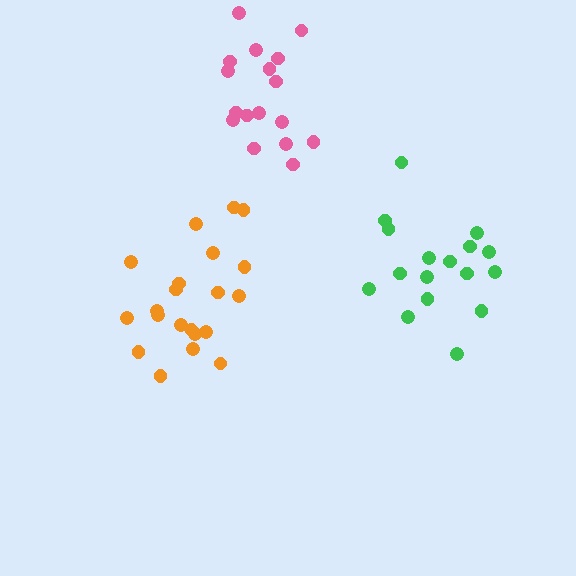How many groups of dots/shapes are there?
There are 3 groups.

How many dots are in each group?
Group 1: 17 dots, Group 2: 17 dots, Group 3: 21 dots (55 total).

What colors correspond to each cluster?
The clusters are colored: pink, green, orange.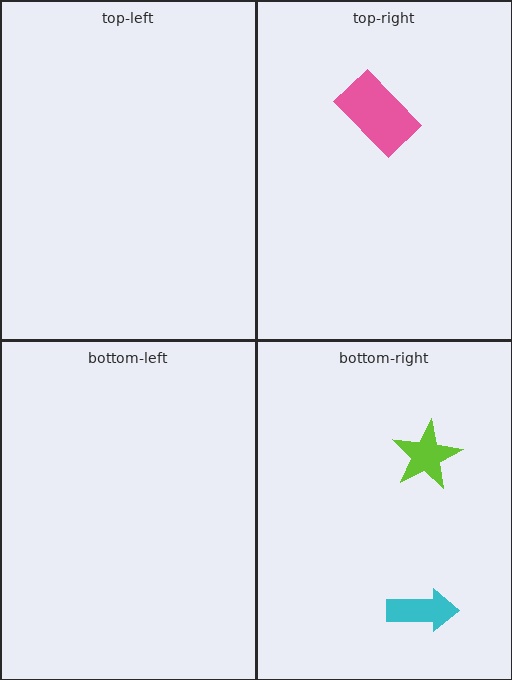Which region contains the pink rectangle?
The top-right region.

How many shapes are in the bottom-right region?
2.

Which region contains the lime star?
The bottom-right region.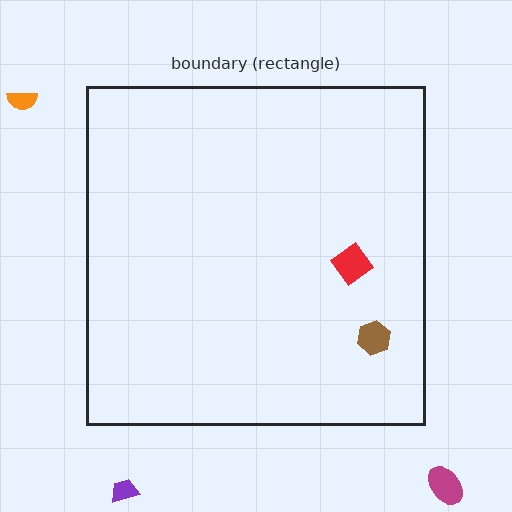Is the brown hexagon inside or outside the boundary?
Inside.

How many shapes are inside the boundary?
2 inside, 3 outside.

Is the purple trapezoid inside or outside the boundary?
Outside.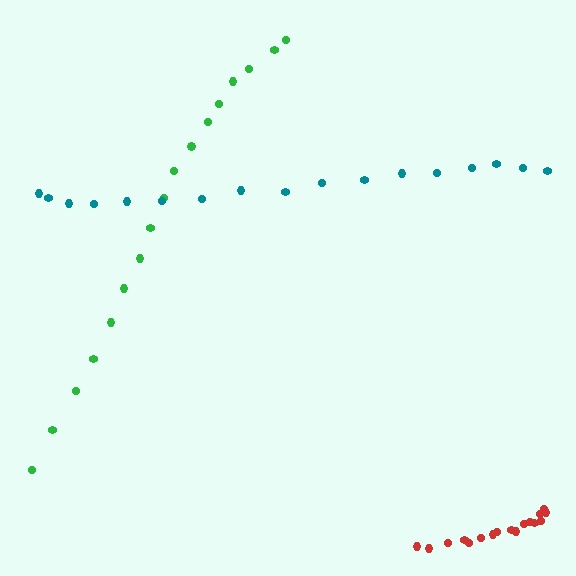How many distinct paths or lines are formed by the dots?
There are 3 distinct paths.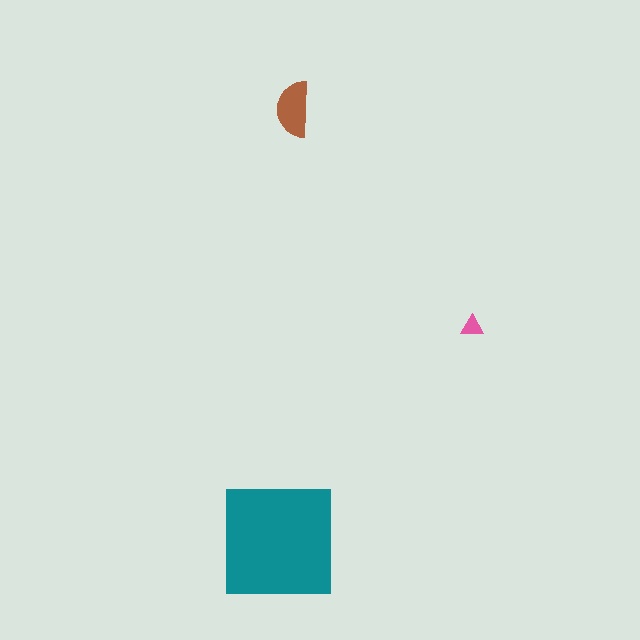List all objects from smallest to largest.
The pink triangle, the brown semicircle, the teal square.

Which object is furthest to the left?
The teal square is leftmost.